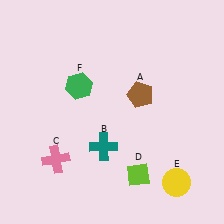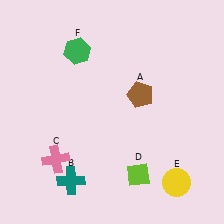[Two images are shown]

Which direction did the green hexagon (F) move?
The green hexagon (F) moved up.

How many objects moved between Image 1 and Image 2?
2 objects moved between the two images.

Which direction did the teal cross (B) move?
The teal cross (B) moved down.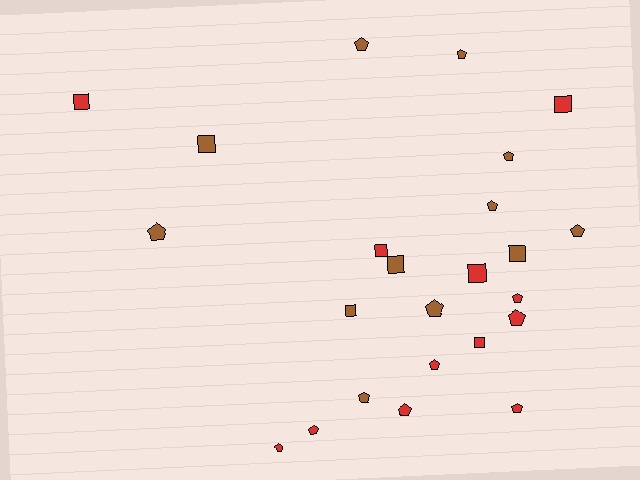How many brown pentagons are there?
There are 8 brown pentagons.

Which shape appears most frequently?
Pentagon, with 15 objects.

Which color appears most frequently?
Brown, with 12 objects.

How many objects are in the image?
There are 24 objects.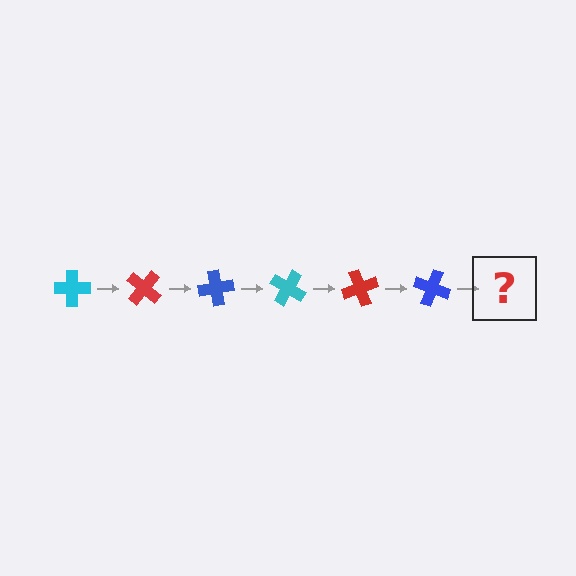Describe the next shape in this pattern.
It should be a cyan cross, rotated 240 degrees from the start.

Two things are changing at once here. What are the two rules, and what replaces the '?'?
The two rules are that it rotates 40 degrees each step and the color cycles through cyan, red, and blue. The '?' should be a cyan cross, rotated 240 degrees from the start.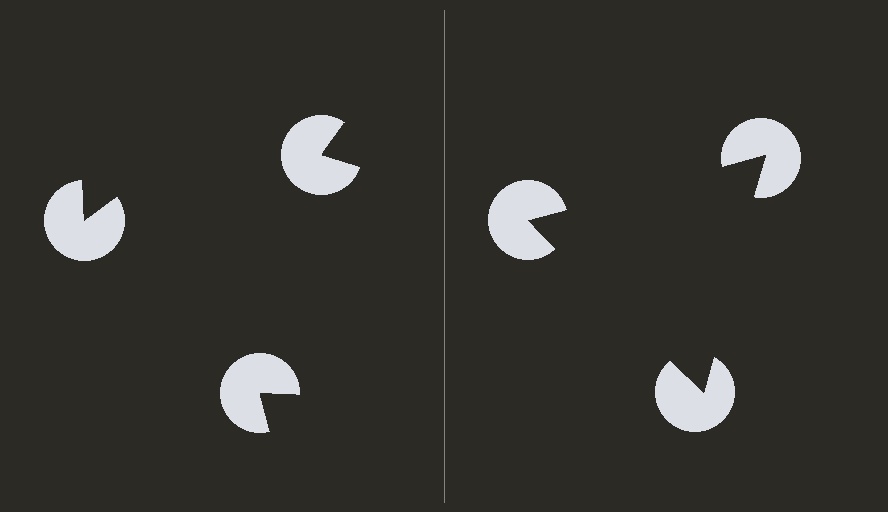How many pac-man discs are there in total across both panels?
6 — 3 on each side.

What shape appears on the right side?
An illusory triangle.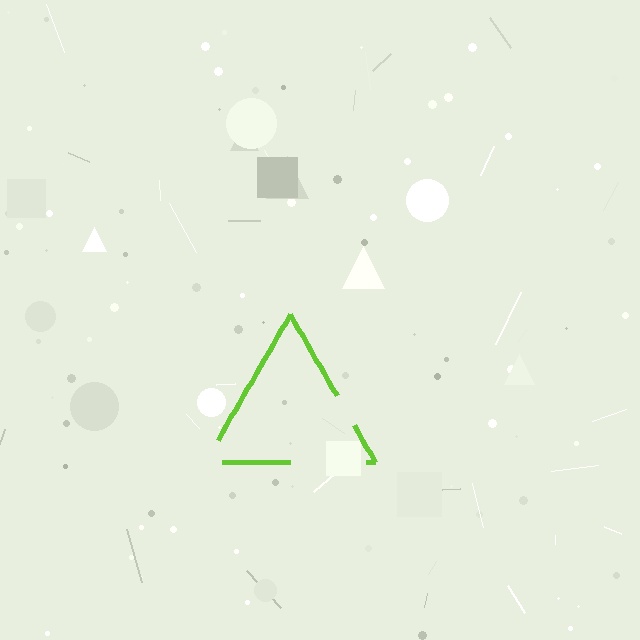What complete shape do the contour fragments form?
The contour fragments form a triangle.